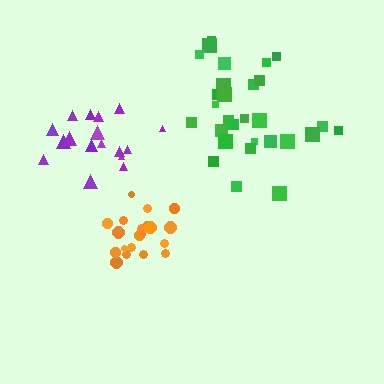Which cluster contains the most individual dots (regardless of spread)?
Green (29).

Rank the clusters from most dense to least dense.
orange, purple, green.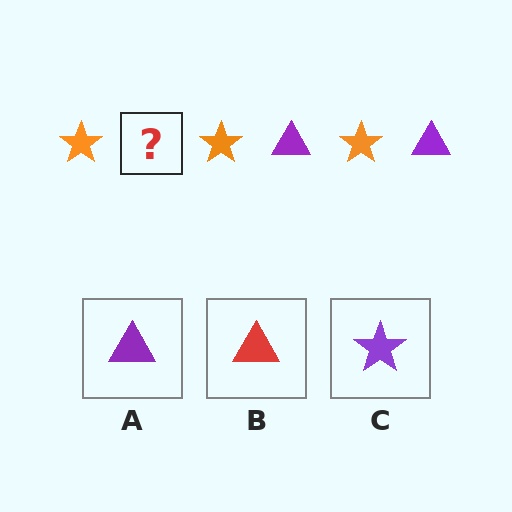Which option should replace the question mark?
Option A.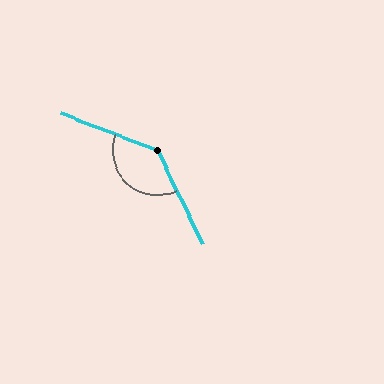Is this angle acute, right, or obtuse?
It is obtuse.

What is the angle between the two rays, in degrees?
Approximately 137 degrees.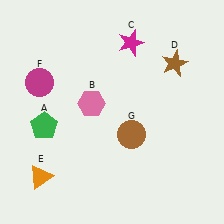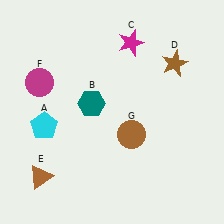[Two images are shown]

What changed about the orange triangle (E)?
In Image 1, E is orange. In Image 2, it changed to brown.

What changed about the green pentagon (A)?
In Image 1, A is green. In Image 2, it changed to cyan.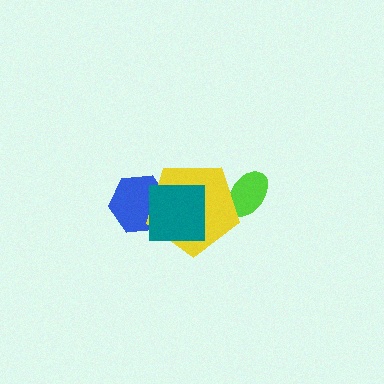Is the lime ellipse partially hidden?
Yes, it is partially covered by another shape.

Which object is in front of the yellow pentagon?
The teal square is in front of the yellow pentagon.